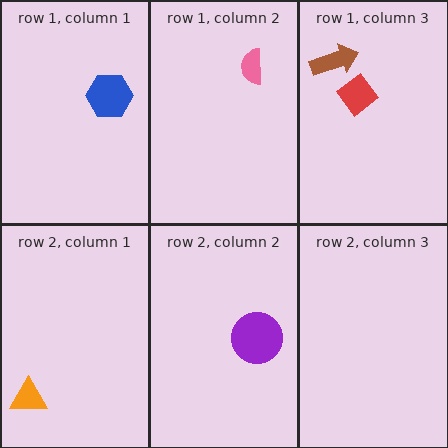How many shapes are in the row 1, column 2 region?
1.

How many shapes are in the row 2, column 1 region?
1.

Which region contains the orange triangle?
The row 2, column 1 region.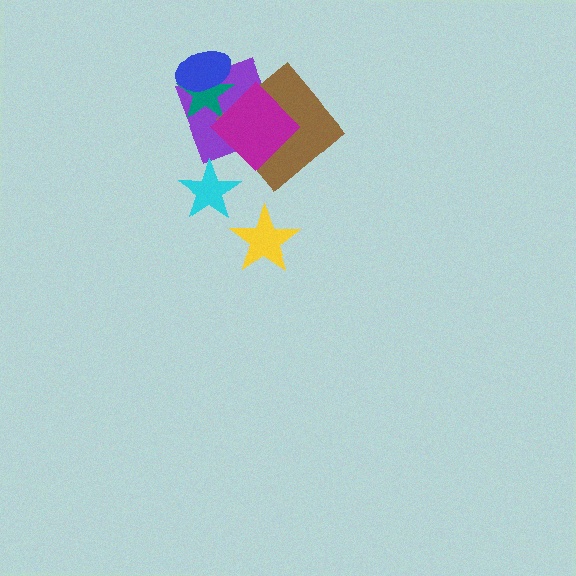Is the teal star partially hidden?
Yes, it is partially covered by another shape.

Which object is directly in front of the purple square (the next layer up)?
The teal star is directly in front of the purple square.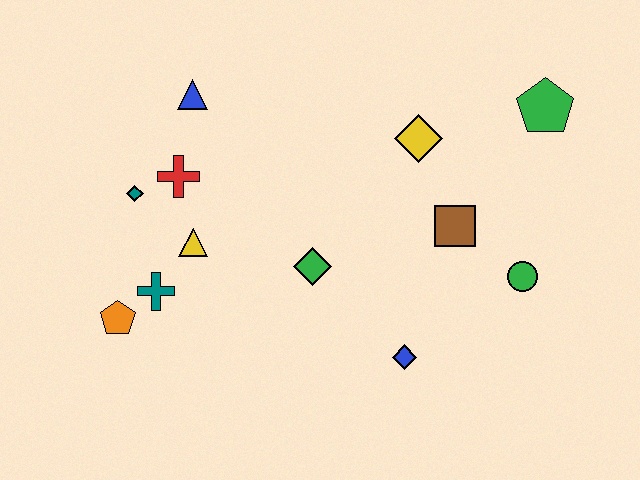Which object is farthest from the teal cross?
The green pentagon is farthest from the teal cross.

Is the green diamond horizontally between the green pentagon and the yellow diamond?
No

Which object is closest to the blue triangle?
The red cross is closest to the blue triangle.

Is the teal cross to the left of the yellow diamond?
Yes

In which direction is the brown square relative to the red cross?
The brown square is to the right of the red cross.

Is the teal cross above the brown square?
No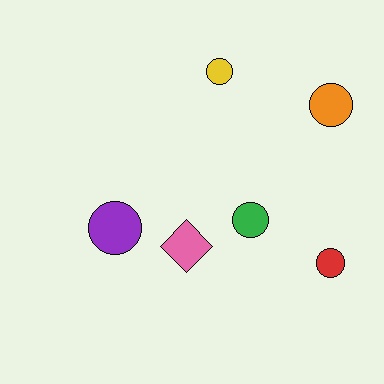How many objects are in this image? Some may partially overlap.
There are 6 objects.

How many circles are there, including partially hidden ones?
There are 5 circles.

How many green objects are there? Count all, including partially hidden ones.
There is 1 green object.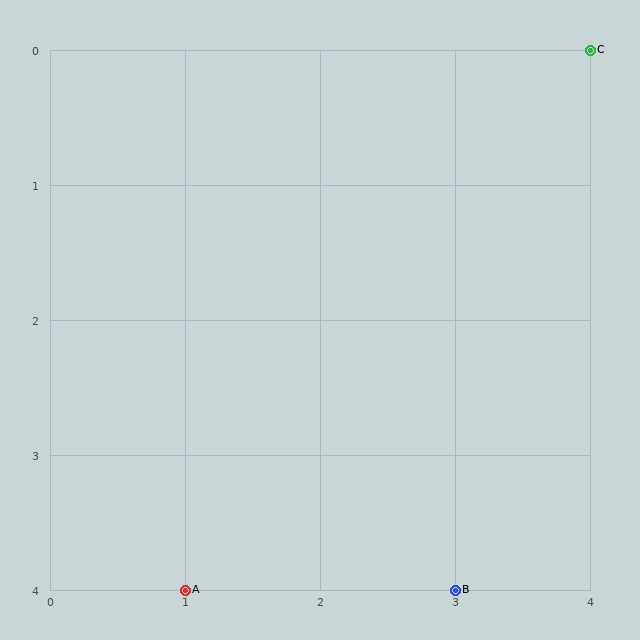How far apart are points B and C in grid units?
Points B and C are 1 column and 4 rows apart (about 4.1 grid units diagonally).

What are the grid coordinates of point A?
Point A is at grid coordinates (1, 4).